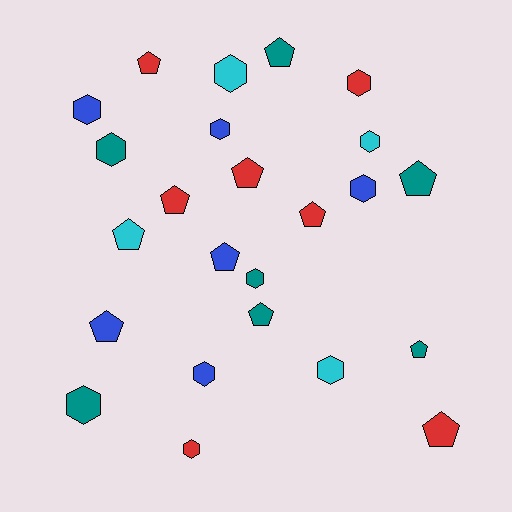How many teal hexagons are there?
There are 3 teal hexagons.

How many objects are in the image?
There are 24 objects.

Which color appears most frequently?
Teal, with 7 objects.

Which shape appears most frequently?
Hexagon, with 12 objects.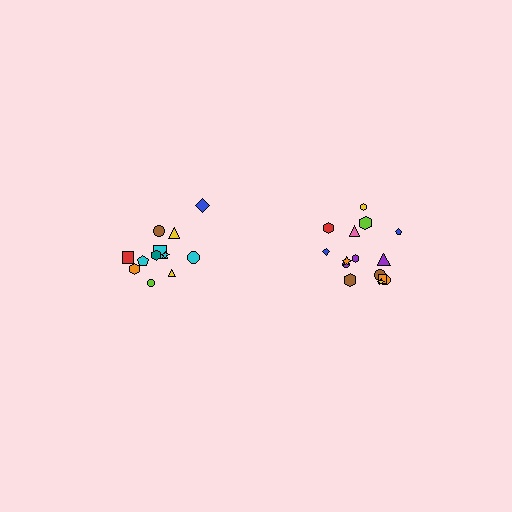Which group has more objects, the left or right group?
The right group.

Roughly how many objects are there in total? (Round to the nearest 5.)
Roughly 25 objects in total.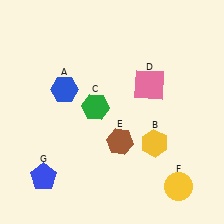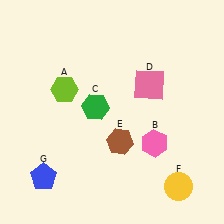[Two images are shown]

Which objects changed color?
A changed from blue to lime. B changed from yellow to pink.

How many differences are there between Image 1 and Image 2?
There are 2 differences between the two images.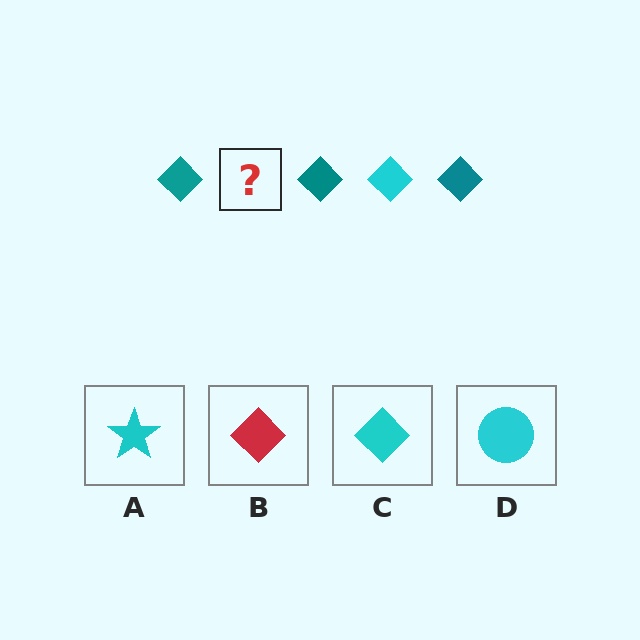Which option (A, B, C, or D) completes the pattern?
C.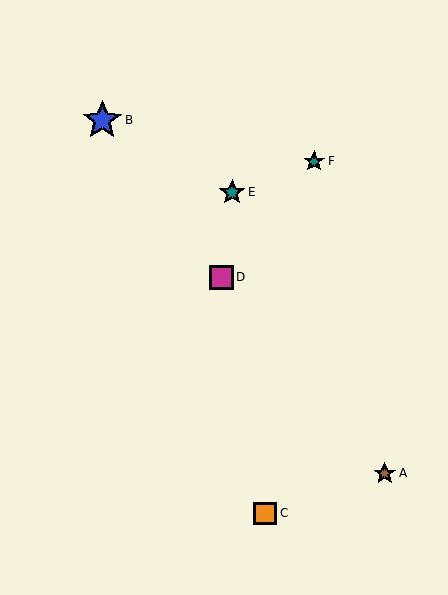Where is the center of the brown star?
The center of the brown star is at (385, 473).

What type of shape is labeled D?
Shape D is a magenta square.